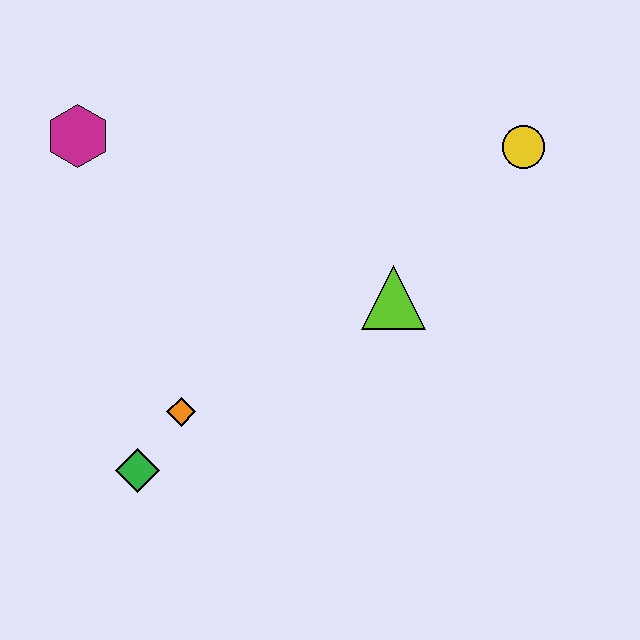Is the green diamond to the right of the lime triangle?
No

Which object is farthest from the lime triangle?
The magenta hexagon is farthest from the lime triangle.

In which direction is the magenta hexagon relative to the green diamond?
The magenta hexagon is above the green diamond.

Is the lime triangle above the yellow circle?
No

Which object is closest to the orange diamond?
The green diamond is closest to the orange diamond.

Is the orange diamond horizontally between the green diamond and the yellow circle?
Yes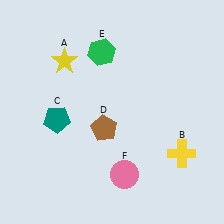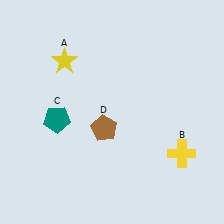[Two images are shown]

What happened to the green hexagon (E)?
The green hexagon (E) was removed in Image 2. It was in the top-left area of Image 1.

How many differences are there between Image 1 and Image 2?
There are 2 differences between the two images.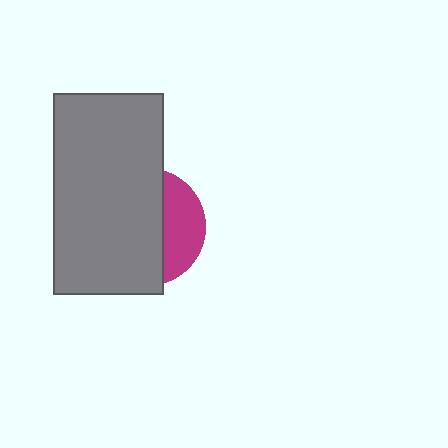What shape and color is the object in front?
The object in front is a gray rectangle.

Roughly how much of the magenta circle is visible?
A small part of it is visible (roughly 32%).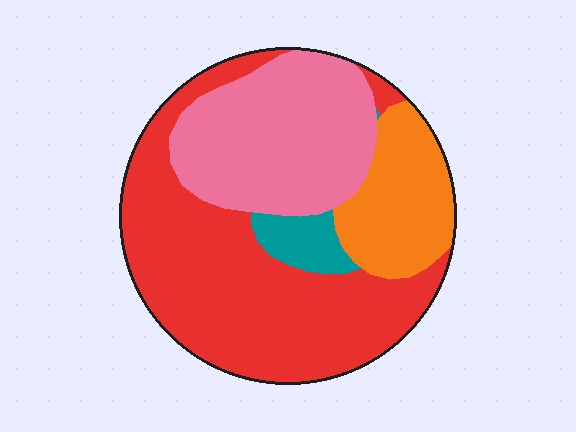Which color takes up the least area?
Teal, at roughly 5%.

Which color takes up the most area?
Red, at roughly 50%.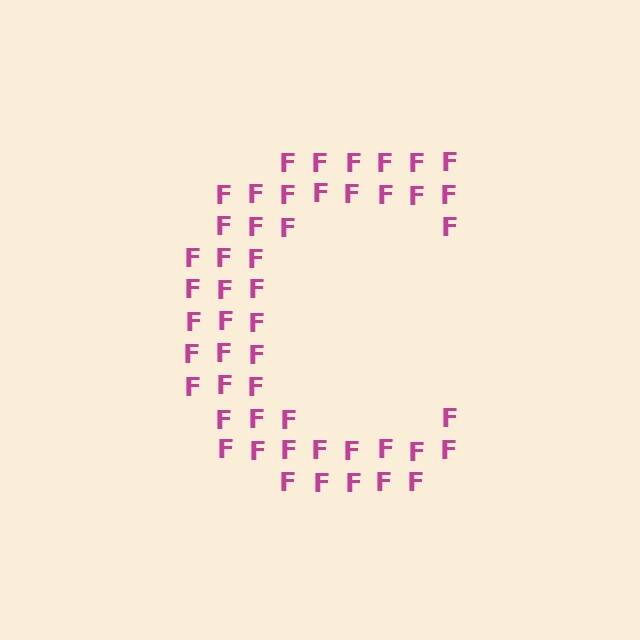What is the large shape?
The large shape is the letter C.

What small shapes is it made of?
It is made of small letter F's.